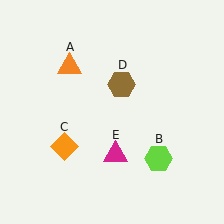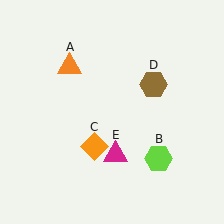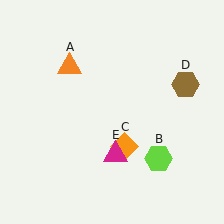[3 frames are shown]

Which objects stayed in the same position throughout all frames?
Orange triangle (object A) and lime hexagon (object B) and magenta triangle (object E) remained stationary.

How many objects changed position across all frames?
2 objects changed position: orange diamond (object C), brown hexagon (object D).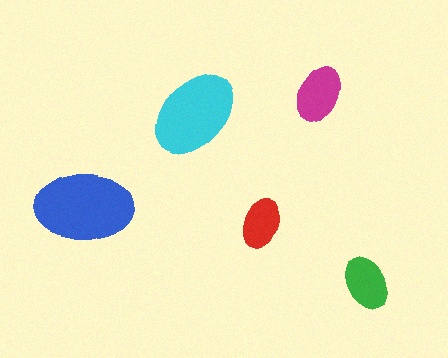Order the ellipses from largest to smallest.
the blue one, the cyan one, the magenta one, the green one, the red one.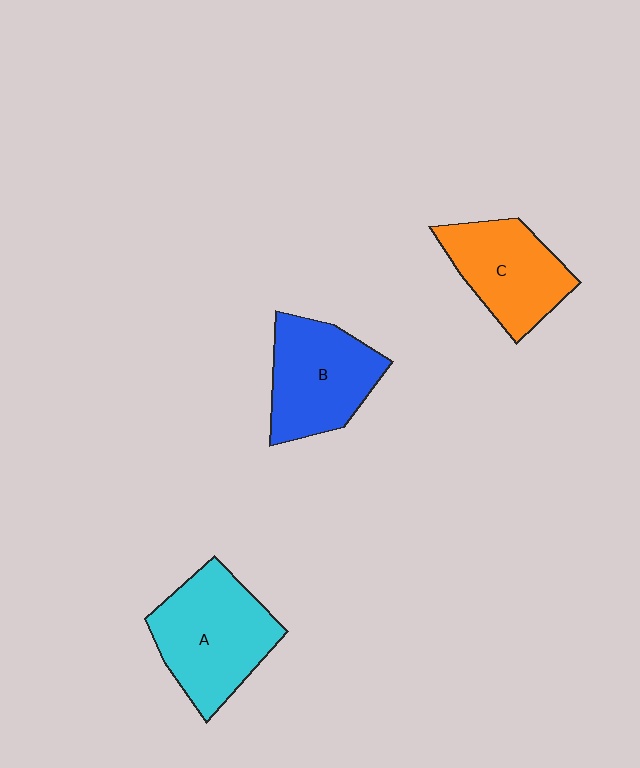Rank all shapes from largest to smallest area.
From largest to smallest: A (cyan), B (blue), C (orange).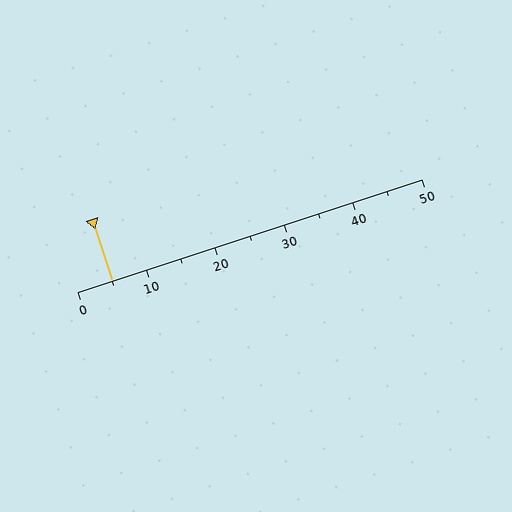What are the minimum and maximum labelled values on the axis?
The axis runs from 0 to 50.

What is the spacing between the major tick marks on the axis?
The major ticks are spaced 10 apart.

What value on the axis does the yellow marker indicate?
The marker indicates approximately 5.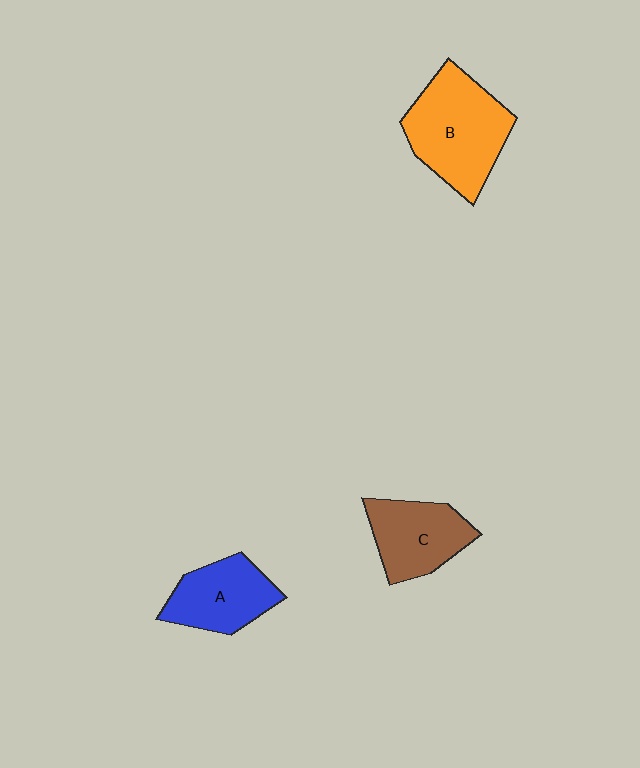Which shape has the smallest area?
Shape A (blue).